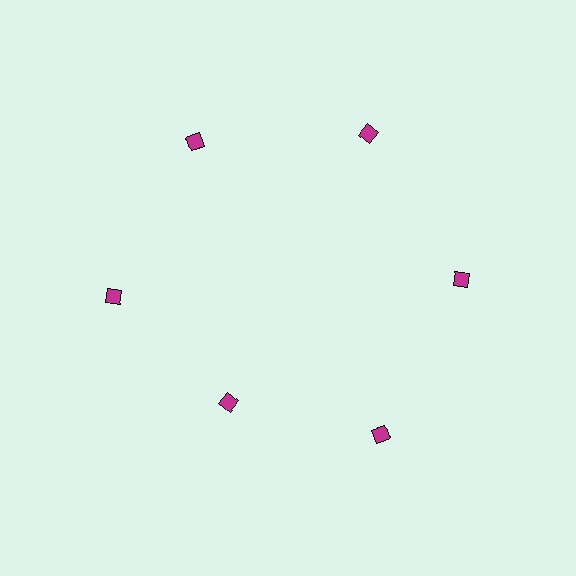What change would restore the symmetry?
The symmetry would be restored by moving it outward, back onto the ring so that all 6 diamonds sit at equal angles and equal distance from the center.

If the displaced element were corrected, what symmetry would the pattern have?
It would have 6-fold rotational symmetry — the pattern would map onto itself every 60 degrees.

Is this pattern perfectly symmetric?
No. The 6 magenta diamonds are arranged in a ring, but one element near the 7 o'clock position is pulled inward toward the center, breaking the 6-fold rotational symmetry.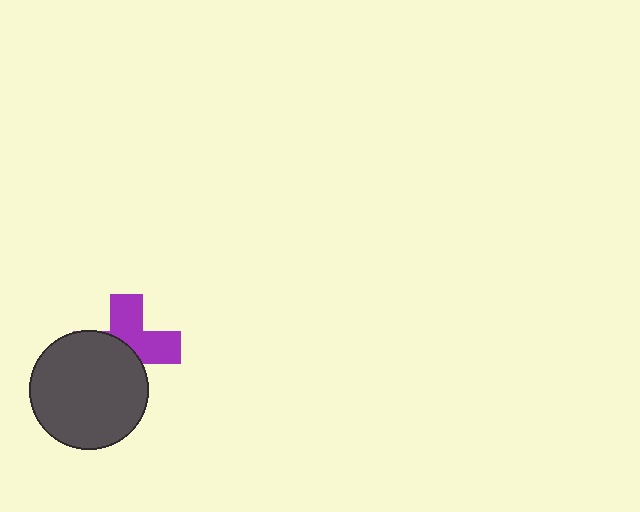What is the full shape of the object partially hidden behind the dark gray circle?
The partially hidden object is a purple cross.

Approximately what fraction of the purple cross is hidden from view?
Roughly 51% of the purple cross is hidden behind the dark gray circle.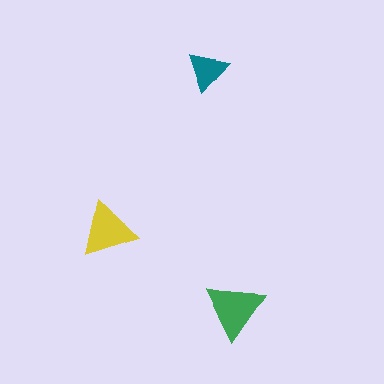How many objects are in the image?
There are 3 objects in the image.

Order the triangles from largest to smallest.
the green one, the yellow one, the teal one.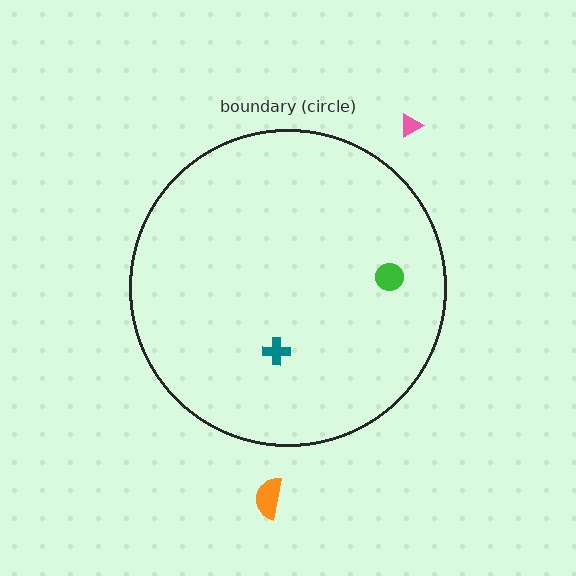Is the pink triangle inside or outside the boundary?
Outside.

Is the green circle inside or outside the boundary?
Inside.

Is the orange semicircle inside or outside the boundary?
Outside.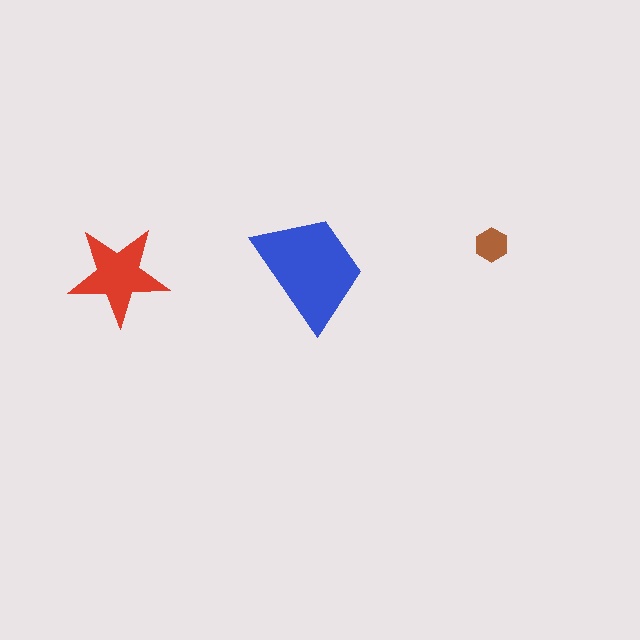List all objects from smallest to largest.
The brown hexagon, the red star, the blue trapezoid.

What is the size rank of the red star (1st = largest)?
2nd.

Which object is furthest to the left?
The red star is leftmost.